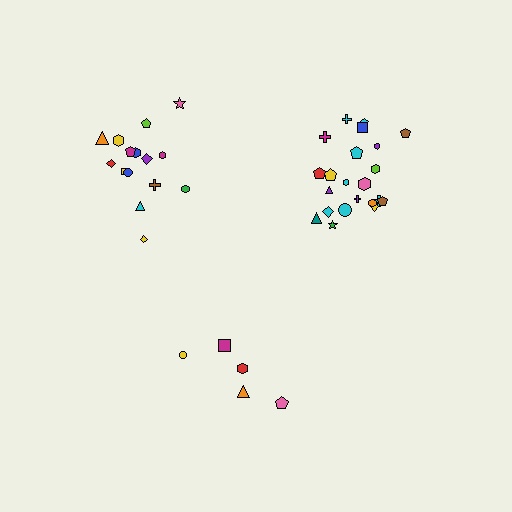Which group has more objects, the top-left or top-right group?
The top-right group.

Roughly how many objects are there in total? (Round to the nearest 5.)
Roughly 40 objects in total.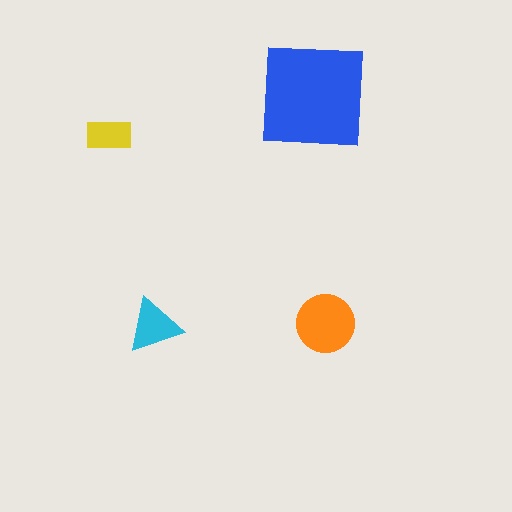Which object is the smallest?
The yellow rectangle.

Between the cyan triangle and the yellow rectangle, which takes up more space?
The cyan triangle.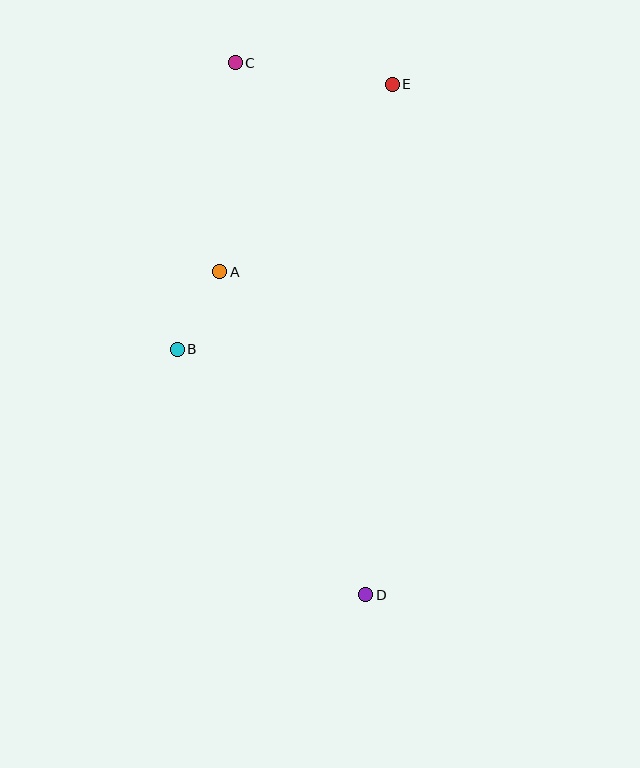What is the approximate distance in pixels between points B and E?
The distance between B and E is approximately 341 pixels.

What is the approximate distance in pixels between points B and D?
The distance between B and D is approximately 309 pixels.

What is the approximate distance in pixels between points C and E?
The distance between C and E is approximately 158 pixels.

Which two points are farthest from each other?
Points C and D are farthest from each other.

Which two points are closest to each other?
Points A and B are closest to each other.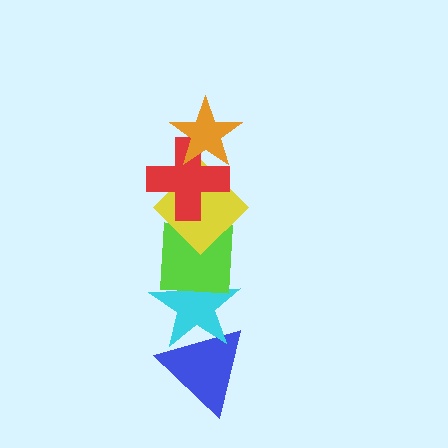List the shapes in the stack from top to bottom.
From top to bottom: the orange star, the red cross, the yellow diamond, the lime square, the cyan star, the blue triangle.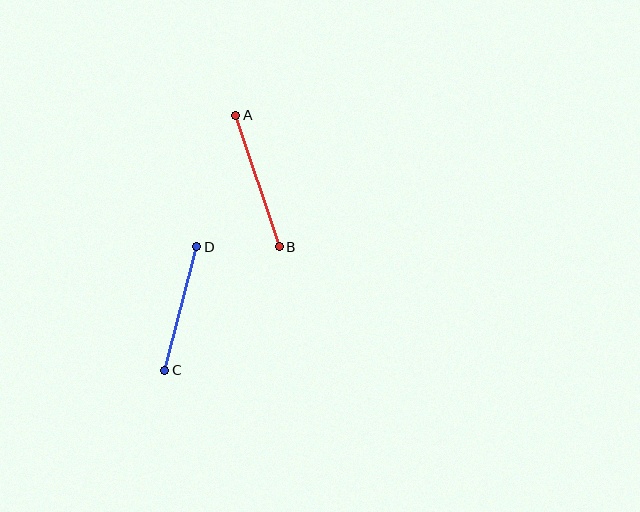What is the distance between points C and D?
The distance is approximately 127 pixels.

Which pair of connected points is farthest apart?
Points A and B are farthest apart.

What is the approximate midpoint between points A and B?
The midpoint is at approximately (257, 181) pixels.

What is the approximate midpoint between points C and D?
The midpoint is at approximately (181, 309) pixels.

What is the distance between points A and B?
The distance is approximately 138 pixels.